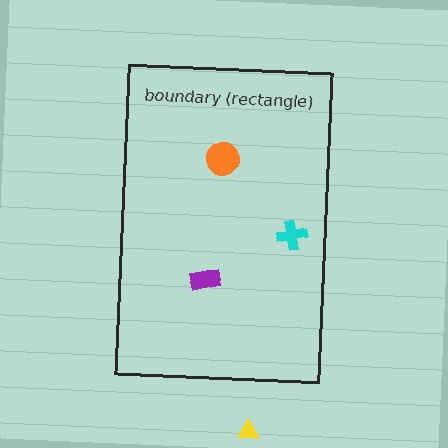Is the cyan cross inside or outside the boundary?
Inside.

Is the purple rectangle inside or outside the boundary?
Inside.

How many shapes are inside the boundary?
3 inside, 1 outside.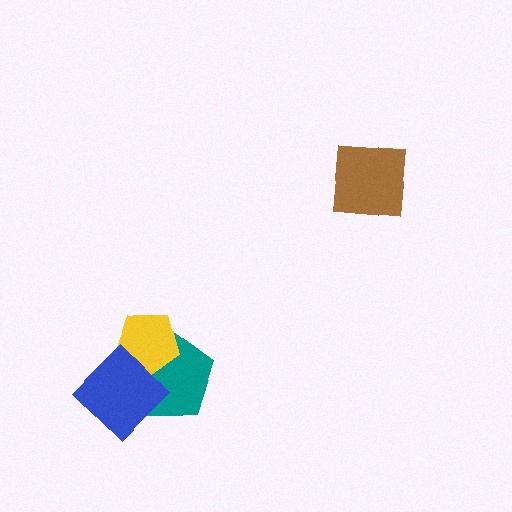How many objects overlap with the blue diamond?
2 objects overlap with the blue diamond.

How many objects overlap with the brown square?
0 objects overlap with the brown square.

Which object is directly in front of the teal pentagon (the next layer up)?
The yellow pentagon is directly in front of the teal pentagon.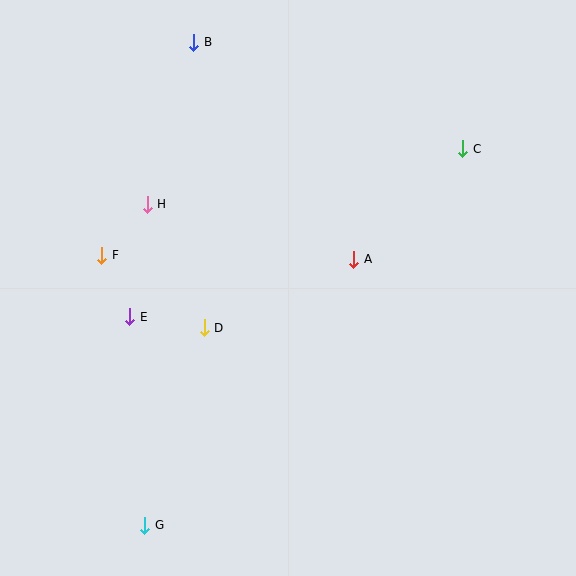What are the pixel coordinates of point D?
Point D is at (204, 328).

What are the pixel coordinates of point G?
Point G is at (145, 525).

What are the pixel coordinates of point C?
Point C is at (463, 149).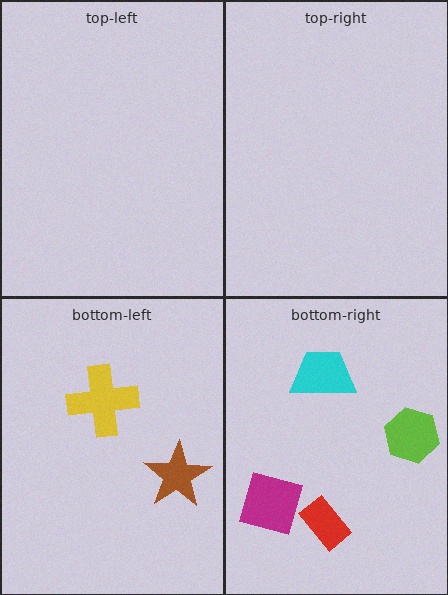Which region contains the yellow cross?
The bottom-left region.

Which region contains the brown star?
The bottom-left region.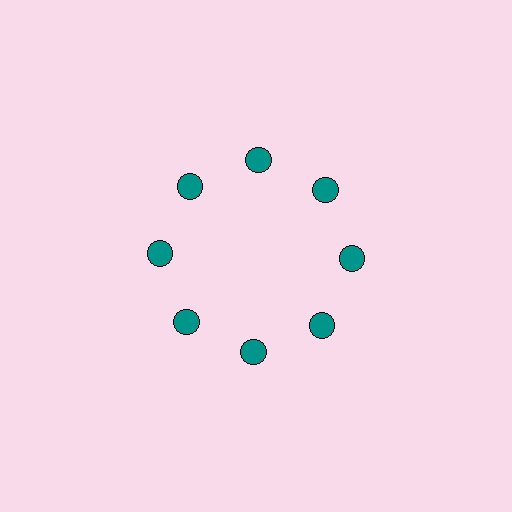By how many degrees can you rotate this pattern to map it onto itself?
The pattern maps onto itself every 45 degrees of rotation.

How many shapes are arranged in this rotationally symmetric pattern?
There are 8 shapes, arranged in 8 groups of 1.